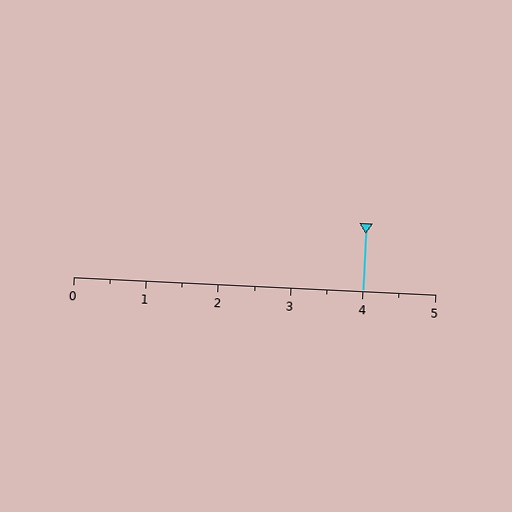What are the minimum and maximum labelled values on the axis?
The axis runs from 0 to 5.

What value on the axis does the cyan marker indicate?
The marker indicates approximately 4.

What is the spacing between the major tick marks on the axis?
The major ticks are spaced 1 apart.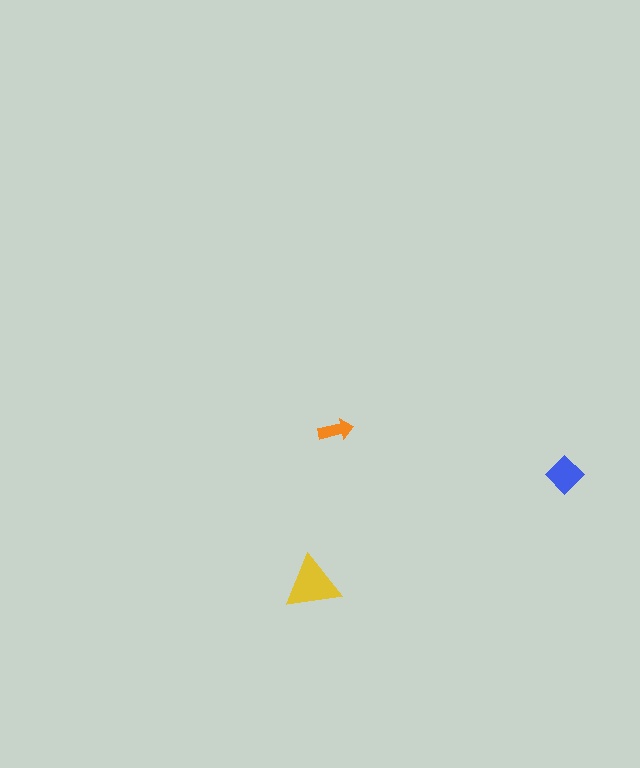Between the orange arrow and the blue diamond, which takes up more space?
The blue diamond.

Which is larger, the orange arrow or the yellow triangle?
The yellow triangle.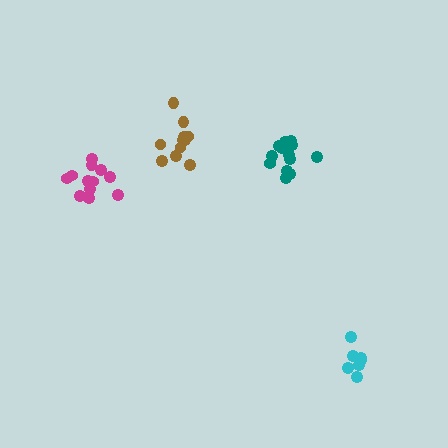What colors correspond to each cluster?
The clusters are colored: cyan, brown, teal, magenta.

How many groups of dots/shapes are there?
There are 4 groups.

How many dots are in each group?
Group 1: 7 dots, Group 2: 11 dots, Group 3: 13 dots, Group 4: 12 dots (43 total).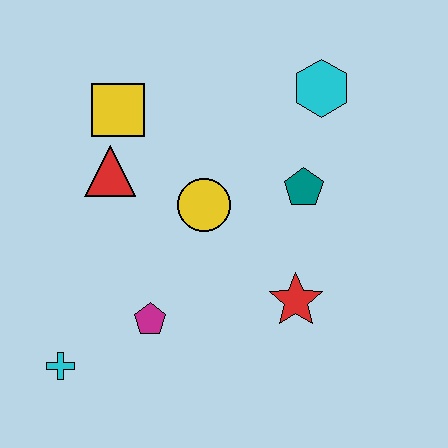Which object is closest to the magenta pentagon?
The cyan cross is closest to the magenta pentagon.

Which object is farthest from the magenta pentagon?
The cyan hexagon is farthest from the magenta pentagon.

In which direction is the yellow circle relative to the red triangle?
The yellow circle is to the right of the red triangle.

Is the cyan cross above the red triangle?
No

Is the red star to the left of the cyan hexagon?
Yes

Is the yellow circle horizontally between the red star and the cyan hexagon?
No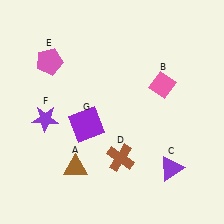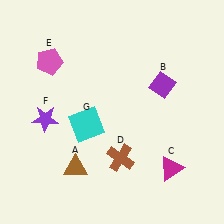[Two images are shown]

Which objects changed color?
B changed from pink to purple. C changed from purple to magenta. G changed from purple to cyan.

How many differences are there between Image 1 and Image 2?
There are 3 differences between the two images.